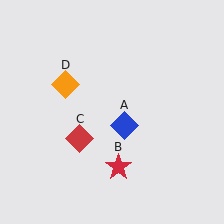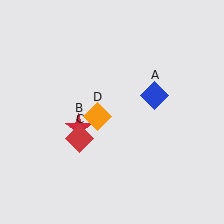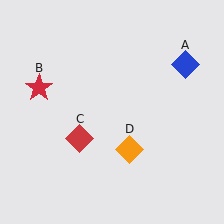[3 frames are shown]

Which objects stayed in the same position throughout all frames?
Red diamond (object C) remained stationary.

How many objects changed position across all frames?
3 objects changed position: blue diamond (object A), red star (object B), orange diamond (object D).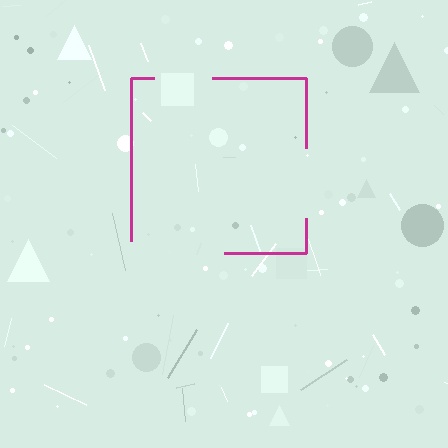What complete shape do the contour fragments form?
The contour fragments form a square.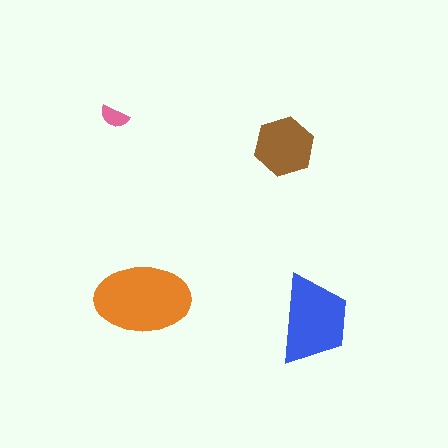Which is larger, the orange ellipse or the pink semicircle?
The orange ellipse.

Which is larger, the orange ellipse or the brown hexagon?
The orange ellipse.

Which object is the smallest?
The pink semicircle.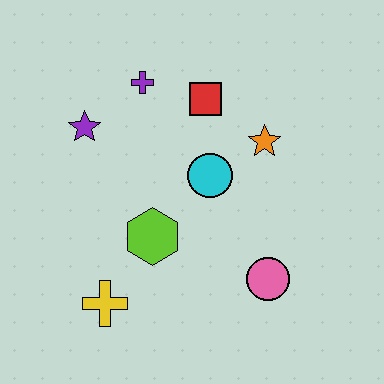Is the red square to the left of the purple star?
No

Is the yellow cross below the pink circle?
Yes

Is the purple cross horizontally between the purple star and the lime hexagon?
Yes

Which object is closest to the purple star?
The purple cross is closest to the purple star.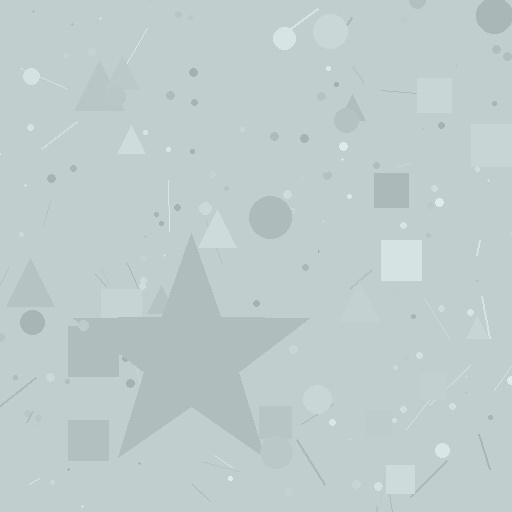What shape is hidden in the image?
A star is hidden in the image.